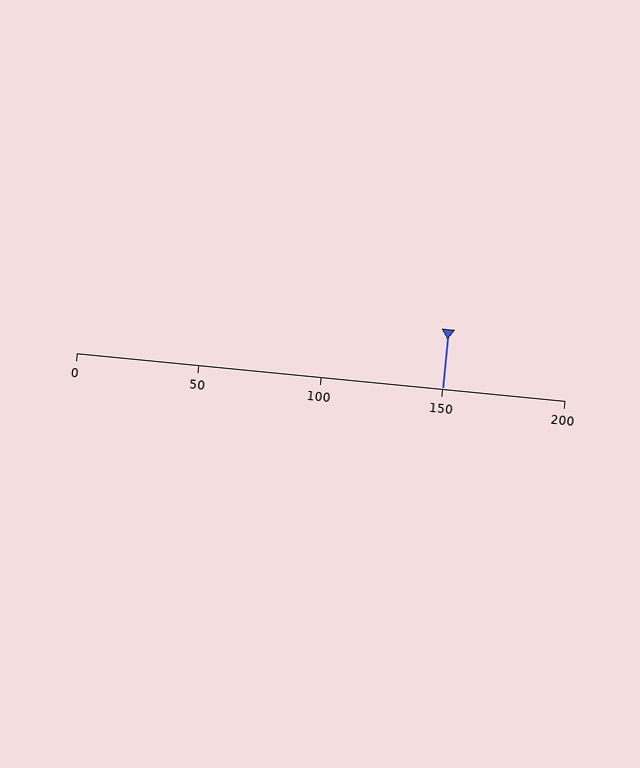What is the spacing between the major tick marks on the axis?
The major ticks are spaced 50 apart.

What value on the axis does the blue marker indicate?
The marker indicates approximately 150.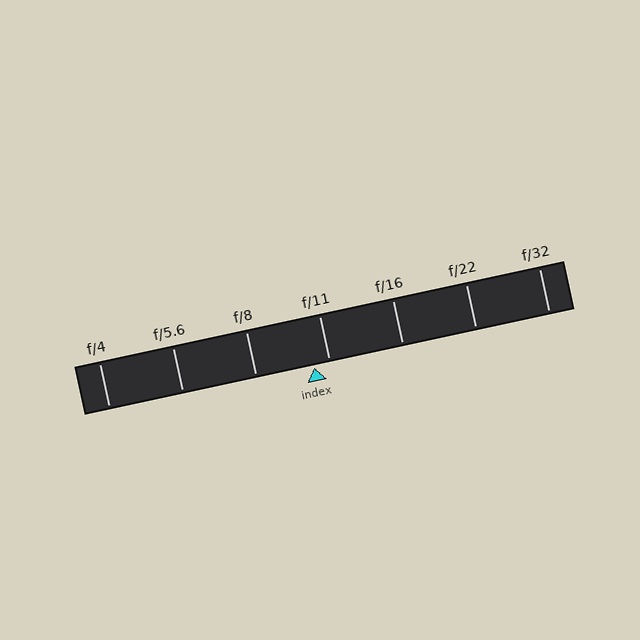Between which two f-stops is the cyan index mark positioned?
The index mark is between f/8 and f/11.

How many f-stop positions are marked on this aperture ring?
There are 7 f-stop positions marked.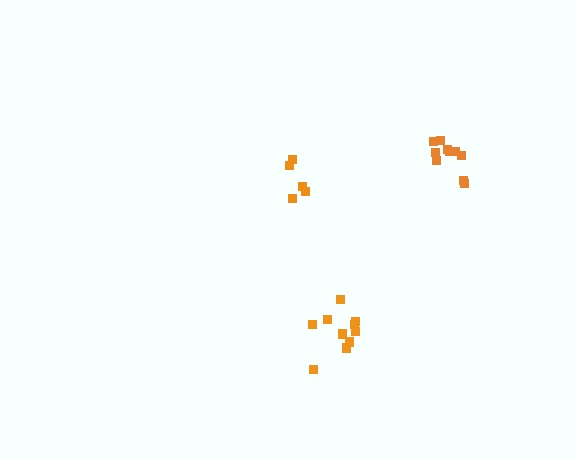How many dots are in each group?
Group 1: 10 dots, Group 2: 5 dots, Group 3: 10 dots (25 total).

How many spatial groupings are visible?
There are 3 spatial groupings.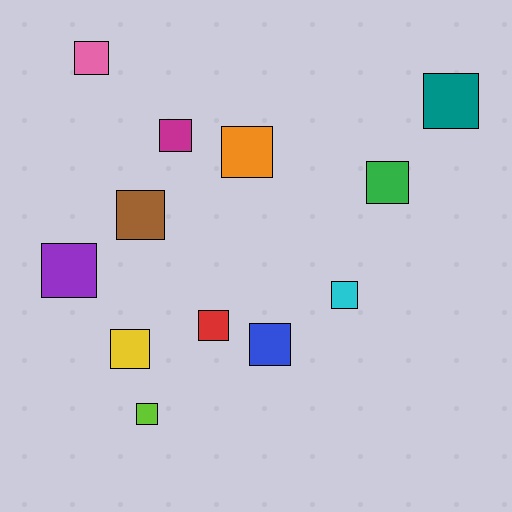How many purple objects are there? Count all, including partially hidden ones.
There is 1 purple object.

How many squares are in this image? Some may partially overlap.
There are 12 squares.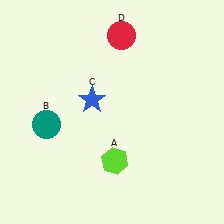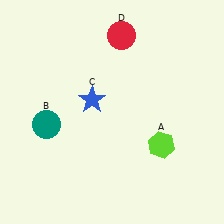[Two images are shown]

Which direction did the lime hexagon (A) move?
The lime hexagon (A) moved right.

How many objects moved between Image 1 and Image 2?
1 object moved between the two images.